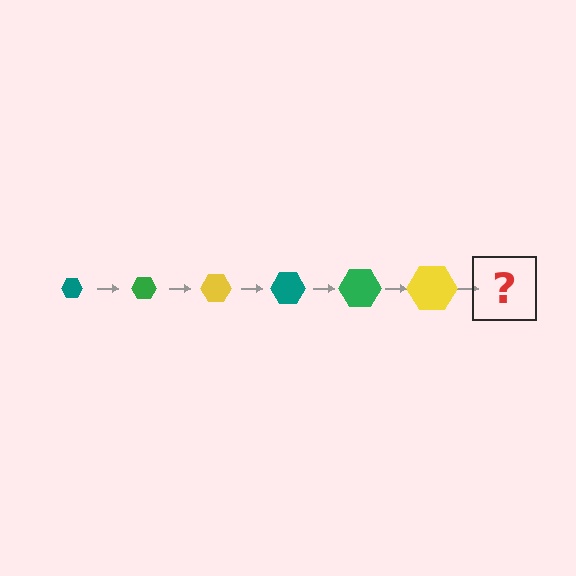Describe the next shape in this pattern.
It should be a teal hexagon, larger than the previous one.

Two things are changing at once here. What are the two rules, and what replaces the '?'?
The two rules are that the hexagon grows larger each step and the color cycles through teal, green, and yellow. The '?' should be a teal hexagon, larger than the previous one.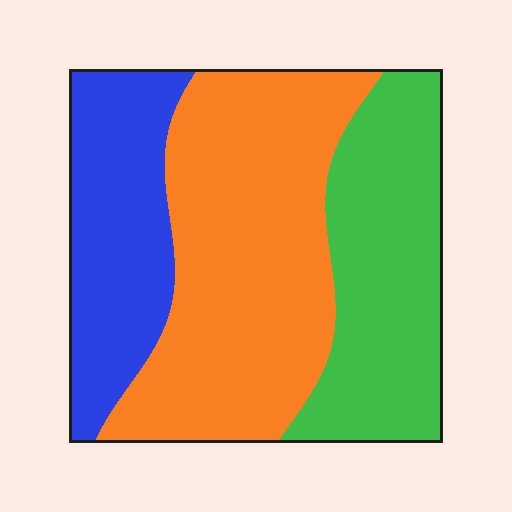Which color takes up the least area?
Blue, at roughly 25%.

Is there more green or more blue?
Green.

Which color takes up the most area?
Orange, at roughly 45%.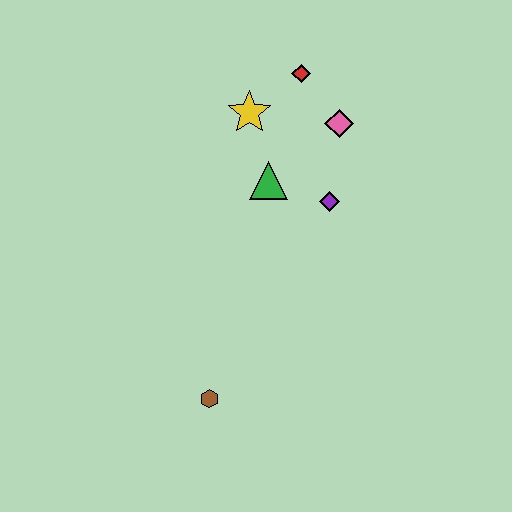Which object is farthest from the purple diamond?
The brown hexagon is farthest from the purple diamond.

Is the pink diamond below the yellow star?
Yes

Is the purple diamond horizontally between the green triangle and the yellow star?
No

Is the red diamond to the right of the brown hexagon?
Yes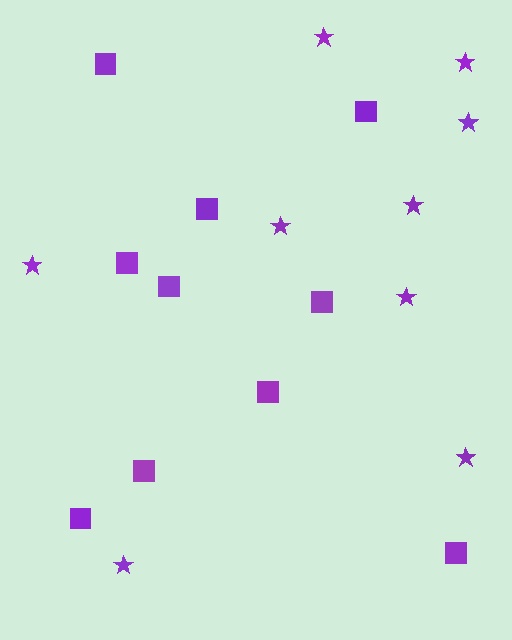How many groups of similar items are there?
There are 2 groups: one group of squares (10) and one group of stars (9).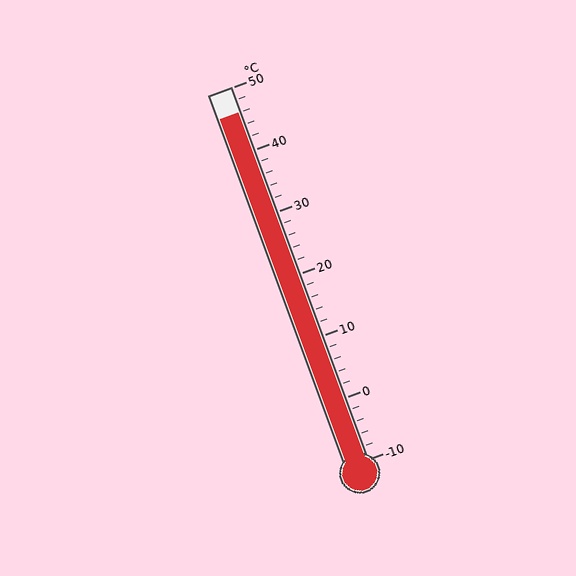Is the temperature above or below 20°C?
The temperature is above 20°C.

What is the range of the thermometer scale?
The thermometer scale ranges from -10°C to 50°C.